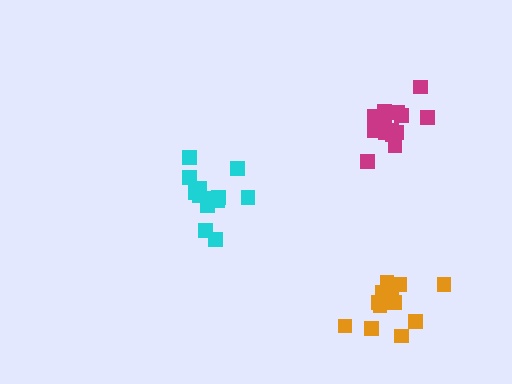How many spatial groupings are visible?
There are 3 spatial groupings.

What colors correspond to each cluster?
The clusters are colored: cyan, orange, magenta.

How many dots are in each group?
Group 1: 13 dots, Group 2: 14 dots, Group 3: 14 dots (41 total).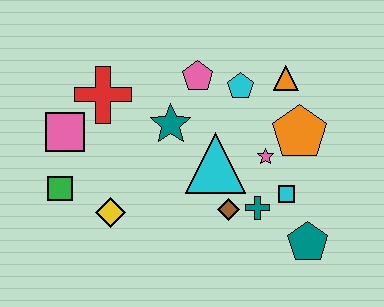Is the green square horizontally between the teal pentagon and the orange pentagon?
No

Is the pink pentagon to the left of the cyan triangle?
Yes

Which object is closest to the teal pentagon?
The cyan square is closest to the teal pentagon.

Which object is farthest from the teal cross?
The pink square is farthest from the teal cross.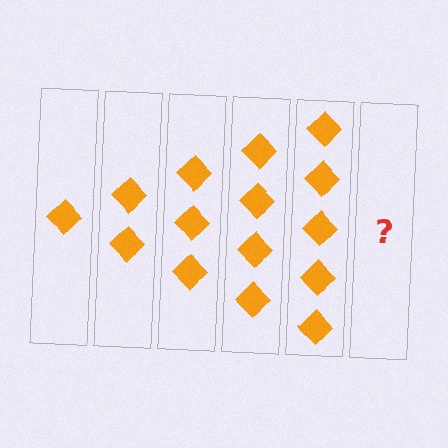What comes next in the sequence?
The next element should be 6 diamonds.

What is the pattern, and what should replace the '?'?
The pattern is that each step adds one more diamond. The '?' should be 6 diamonds.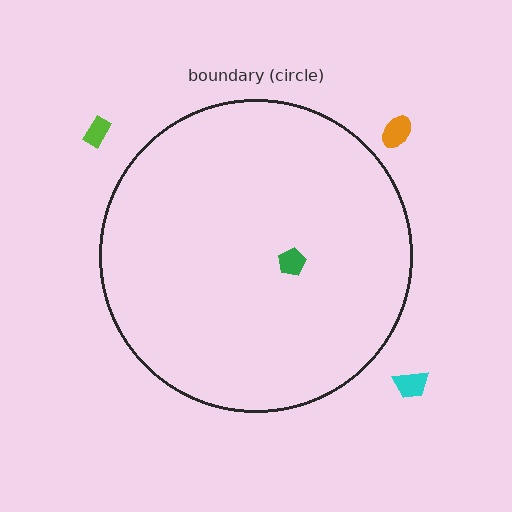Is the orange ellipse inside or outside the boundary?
Outside.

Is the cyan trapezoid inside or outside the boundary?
Outside.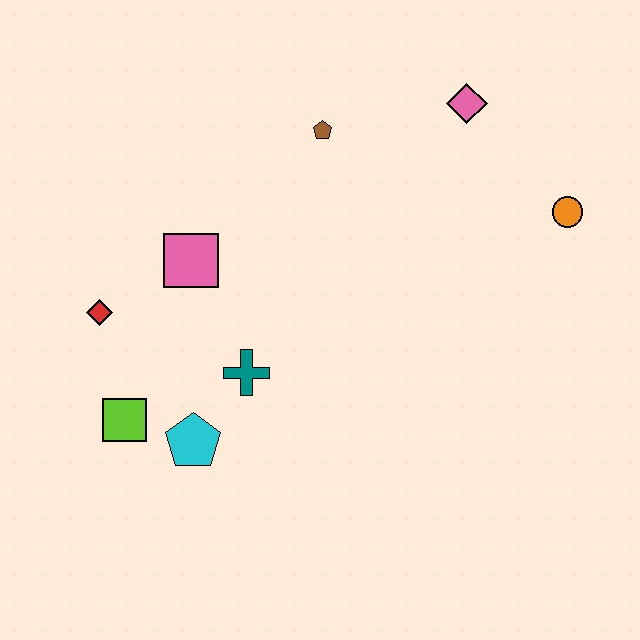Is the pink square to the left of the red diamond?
No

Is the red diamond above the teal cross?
Yes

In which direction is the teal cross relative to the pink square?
The teal cross is below the pink square.